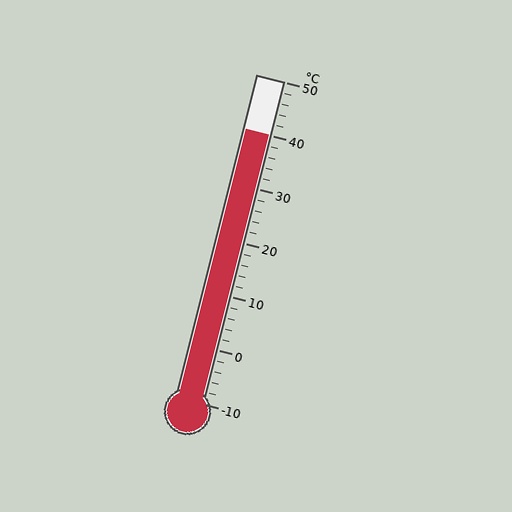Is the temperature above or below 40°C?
The temperature is at 40°C.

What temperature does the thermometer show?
The thermometer shows approximately 40°C.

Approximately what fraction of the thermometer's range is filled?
The thermometer is filled to approximately 85% of its range.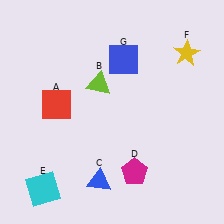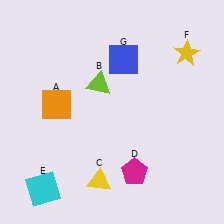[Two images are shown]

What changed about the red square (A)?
In Image 1, A is red. In Image 2, it changed to orange.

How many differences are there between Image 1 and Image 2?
There are 2 differences between the two images.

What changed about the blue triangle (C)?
In Image 1, C is blue. In Image 2, it changed to yellow.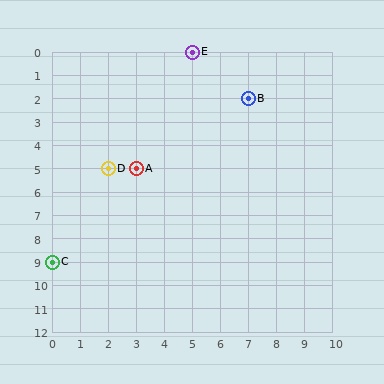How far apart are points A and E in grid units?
Points A and E are 2 columns and 5 rows apart (about 5.4 grid units diagonally).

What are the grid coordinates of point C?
Point C is at grid coordinates (0, 9).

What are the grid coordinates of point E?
Point E is at grid coordinates (5, 0).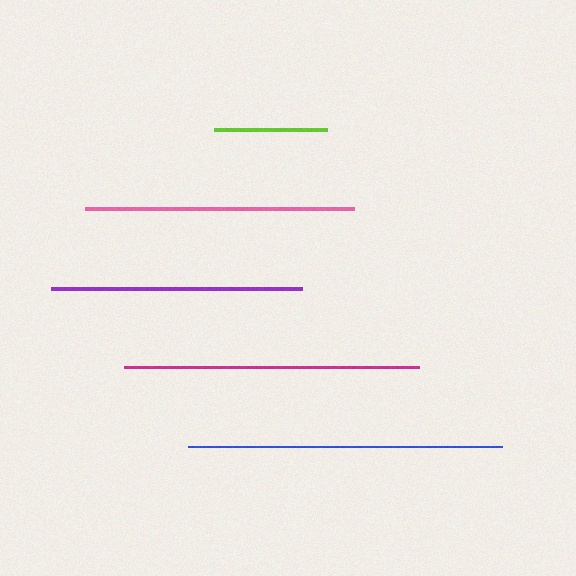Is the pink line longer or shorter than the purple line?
The pink line is longer than the purple line.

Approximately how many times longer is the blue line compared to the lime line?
The blue line is approximately 2.8 times the length of the lime line.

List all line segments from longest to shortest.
From longest to shortest: blue, magenta, pink, purple, lime.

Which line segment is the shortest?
The lime line is the shortest at approximately 113 pixels.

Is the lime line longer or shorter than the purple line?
The purple line is longer than the lime line.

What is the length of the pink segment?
The pink segment is approximately 269 pixels long.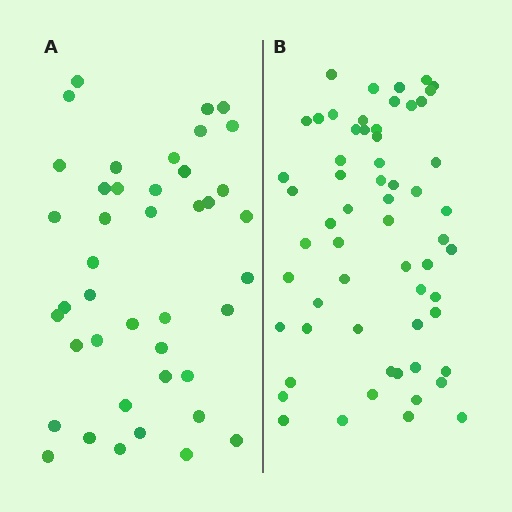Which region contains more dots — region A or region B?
Region B (the right region) has more dots.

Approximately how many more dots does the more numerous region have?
Region B has approximately 20 more dots than region A.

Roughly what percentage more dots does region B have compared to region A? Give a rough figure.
About 45% more.